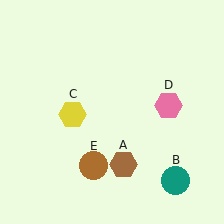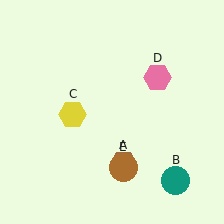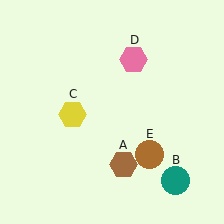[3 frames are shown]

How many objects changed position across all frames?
2 objects changed position: pink hexagon (object D), brown circle (object E).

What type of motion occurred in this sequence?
The pink hexagon (object D), brown circle (object E) rotated counterclockwise around the center of the scene.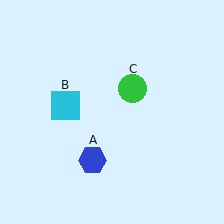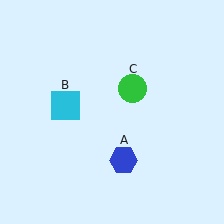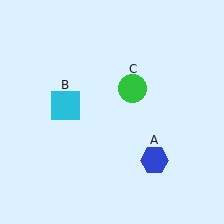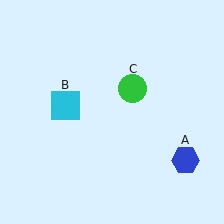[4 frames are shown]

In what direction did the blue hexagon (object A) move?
The blue hexagon (object A) moved right.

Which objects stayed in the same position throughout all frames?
Cyan square (object B) and green circle (object C) remained stationary.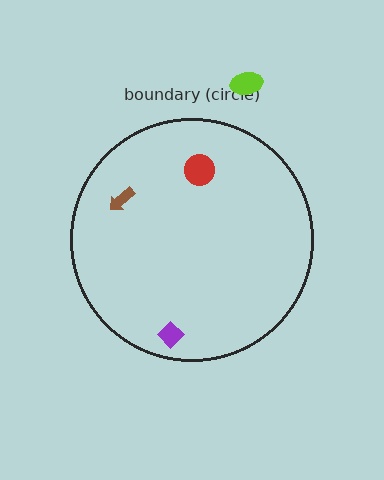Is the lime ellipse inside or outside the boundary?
Outside.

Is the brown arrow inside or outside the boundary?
Inside.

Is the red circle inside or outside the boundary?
Inside.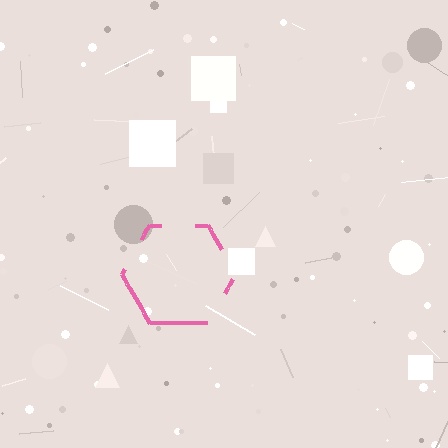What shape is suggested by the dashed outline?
The dashed outline suggests a hexagon.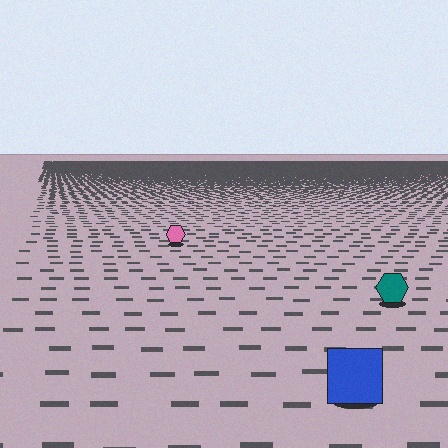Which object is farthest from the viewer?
The pink hexagon is farthest from the viewer. It appears smaller and the ground texture around it is denser.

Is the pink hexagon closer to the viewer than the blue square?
No. The blue square is closer — you can tell from the texture gradient: the ground texture is coarser near it.